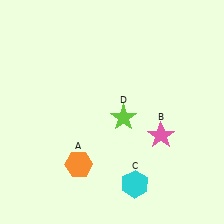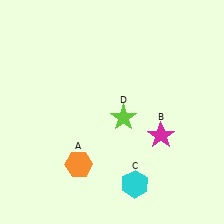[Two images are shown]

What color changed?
The star (B) changed from pink in Image 1 to magenta in Image 2.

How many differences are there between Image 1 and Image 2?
There is 1 difference between the two images.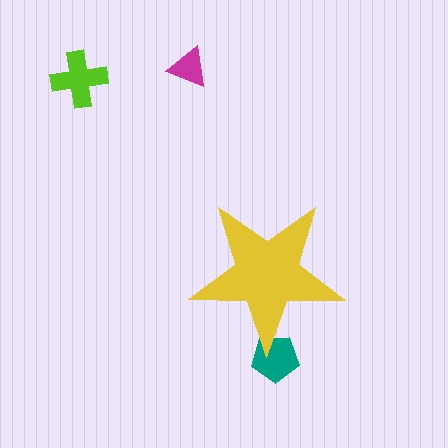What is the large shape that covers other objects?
A yellow star.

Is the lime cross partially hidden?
No, the lime cross is fully visible.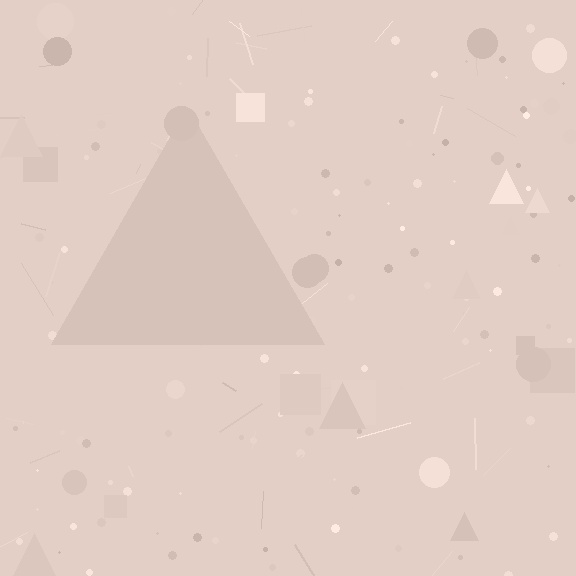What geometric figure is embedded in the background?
A triangle is embedded in the background.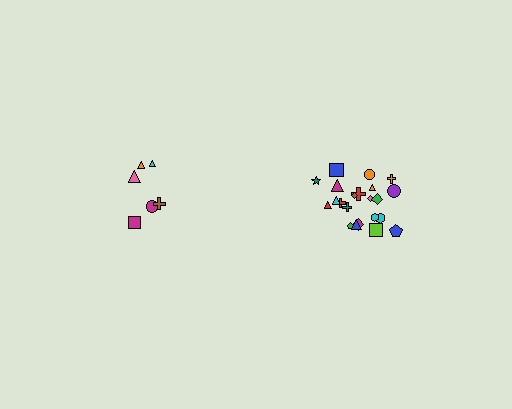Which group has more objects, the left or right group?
The right group.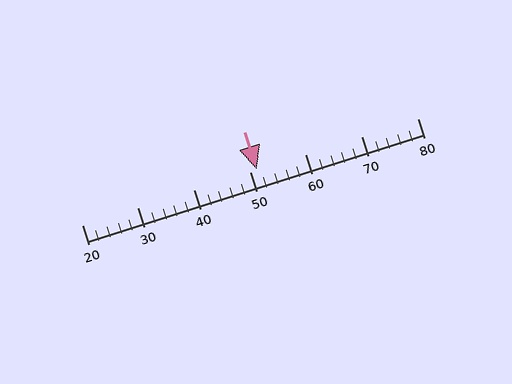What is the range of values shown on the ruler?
The ruler shows values from 20 to 80.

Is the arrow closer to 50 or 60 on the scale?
The arrow is closer to 50.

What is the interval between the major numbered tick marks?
The major tick marks are spaced 10 units apart.